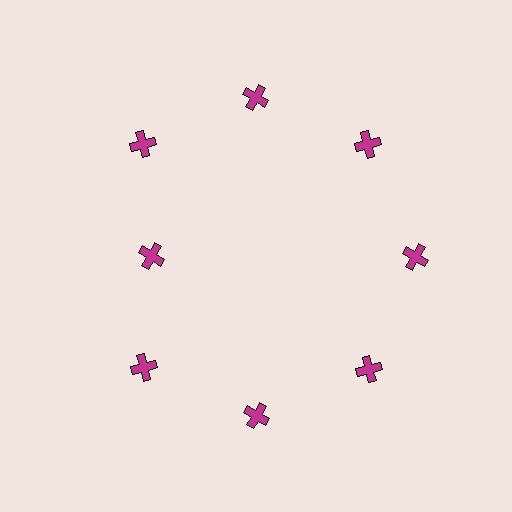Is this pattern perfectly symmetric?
No. The 8 magenta crosses are arranged in a ring, but one element near the 9 o'clock position is pulled inward toward the center, breaking the 8-fold rotational symmetry.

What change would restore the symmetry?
The symmetry would be restored by moving it outward, back onto the ring so that all 8 crosses sit at equal angles and equal distance from the center.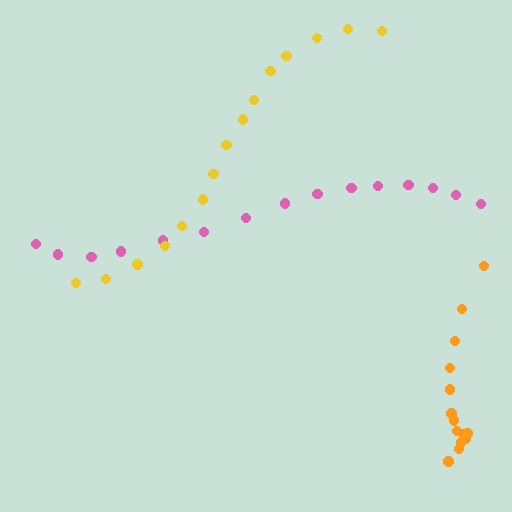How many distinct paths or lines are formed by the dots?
There are 3 distinct paths.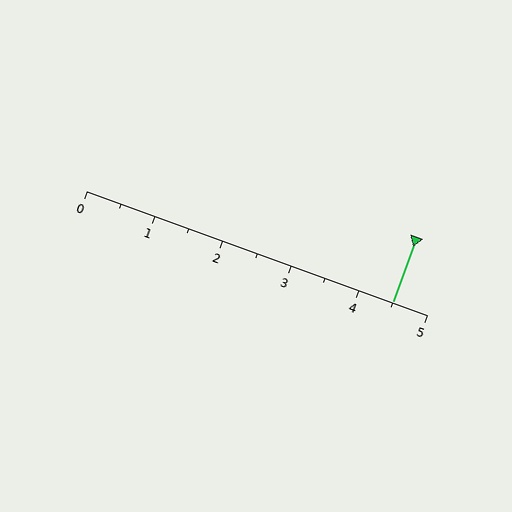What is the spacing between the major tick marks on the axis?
The major ticks are spaced 1 apart.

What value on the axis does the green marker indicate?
The marker indicates approximately 4.5.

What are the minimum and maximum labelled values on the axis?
The axis runs from 0 to 5.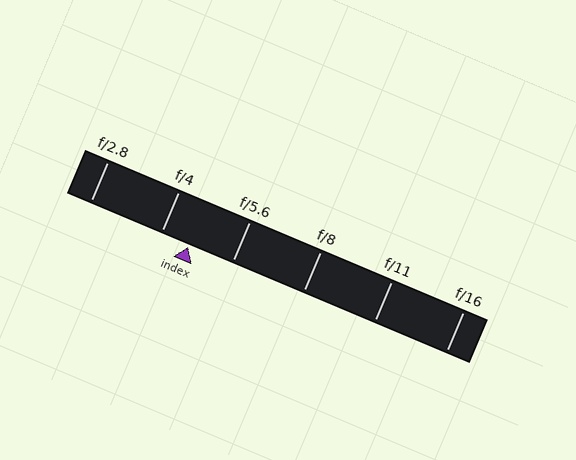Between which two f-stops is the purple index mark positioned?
The index mark is between f/4 and f/5.6.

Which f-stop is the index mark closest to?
The index mark is closest to f/4.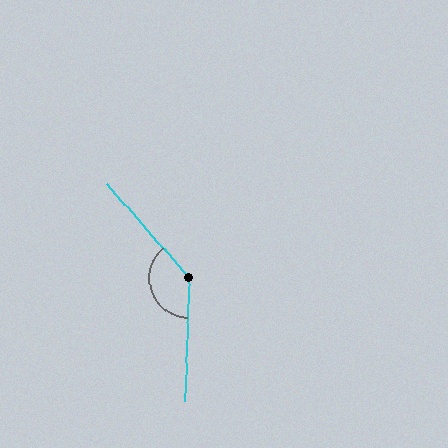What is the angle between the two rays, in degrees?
Approximately 137 degrees.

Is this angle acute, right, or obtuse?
It is obtuse.